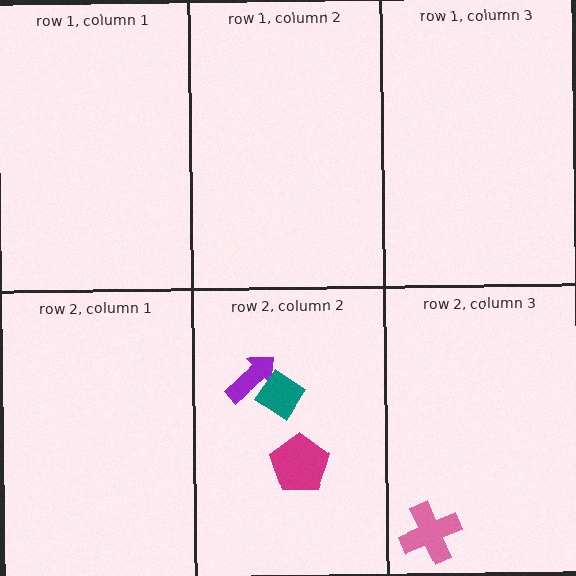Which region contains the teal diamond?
The row 2, column 2 region.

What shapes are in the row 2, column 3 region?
The pink cross.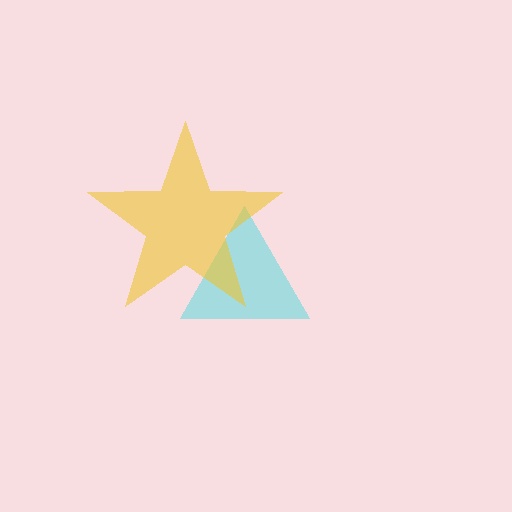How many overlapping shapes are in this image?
There are 2 overlapping shapes in the image.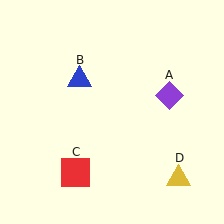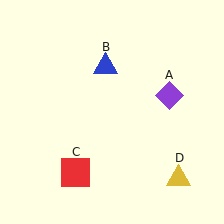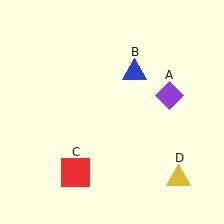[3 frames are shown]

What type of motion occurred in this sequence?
The blue triangle (object B) rotated clockwise around the center of the scene.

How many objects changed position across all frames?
1 object changed position: blue triangle (object B).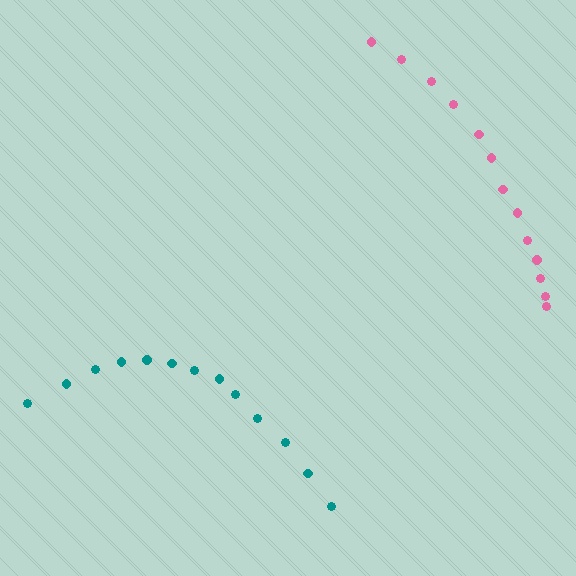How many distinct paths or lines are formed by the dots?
There are 2 distinct paths.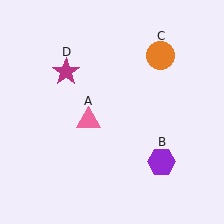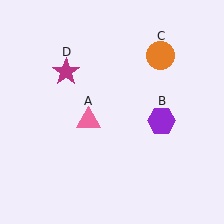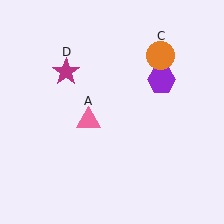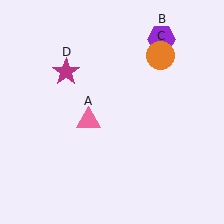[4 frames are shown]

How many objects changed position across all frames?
1 object changed position: purple hexagon (object B).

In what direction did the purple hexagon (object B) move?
The purple hexagon (object B) moved up.